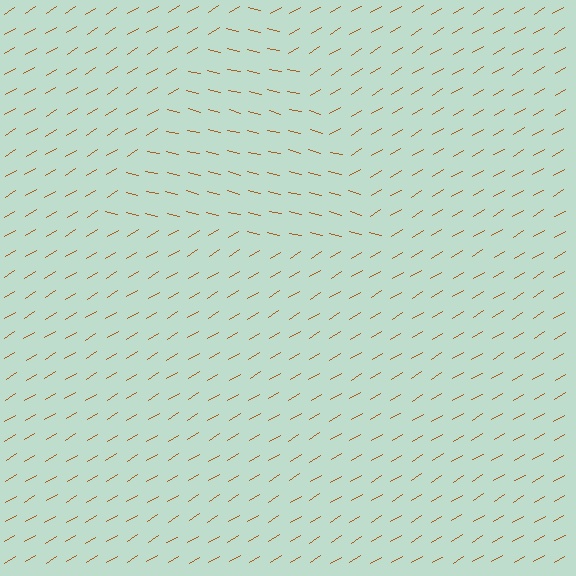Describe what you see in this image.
The image is filled with small brown line segments. A triangle region in the image has lines oriented differently from the surrounding lines, creating a visible texture boundary.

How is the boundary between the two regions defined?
The boundary is defined purely by a change in line orientation (approximately 45 degrees difference). All lines are the same color and thickness.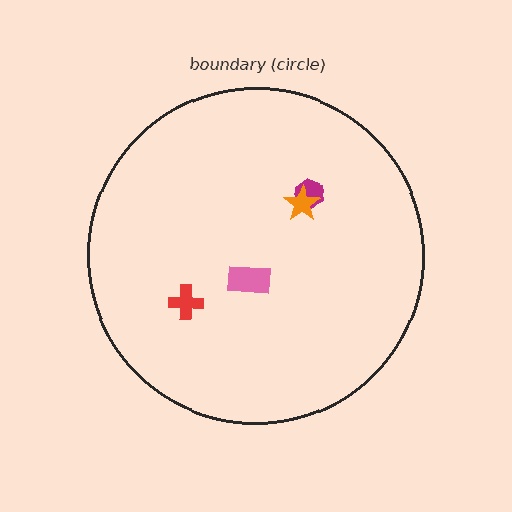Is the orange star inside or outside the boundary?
Inside.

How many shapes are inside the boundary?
4 inside, 0 outside.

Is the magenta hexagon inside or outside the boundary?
Inside.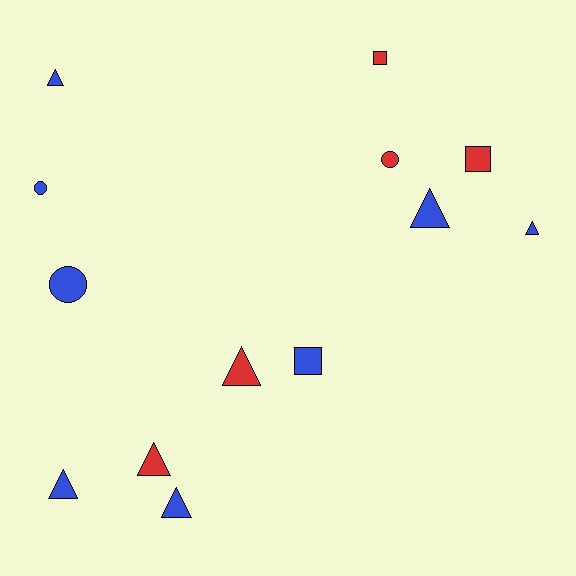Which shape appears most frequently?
Triangle, with 7 objects.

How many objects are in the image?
There are 13 objects.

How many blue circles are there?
There are 2 blue circles.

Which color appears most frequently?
Blue, with 8 objects.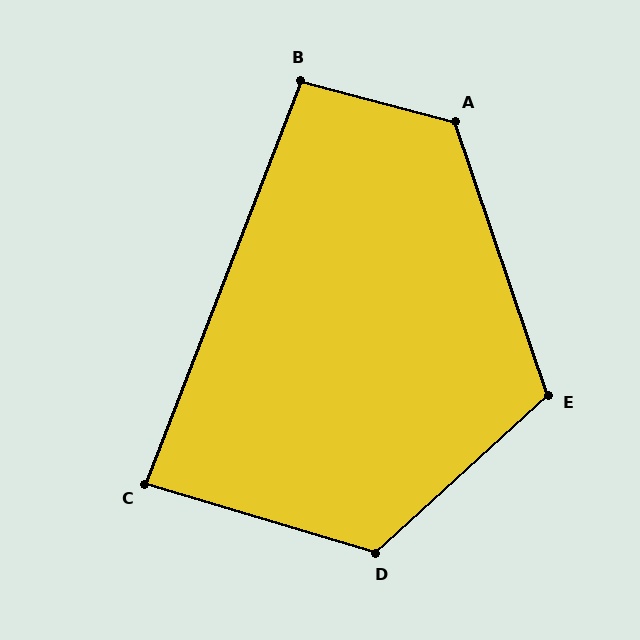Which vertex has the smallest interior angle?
C, at approximately 86 degrees.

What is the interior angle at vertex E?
Approximately 114 degrees (obtuse).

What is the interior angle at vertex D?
Approximately 121 degrees (obtuse).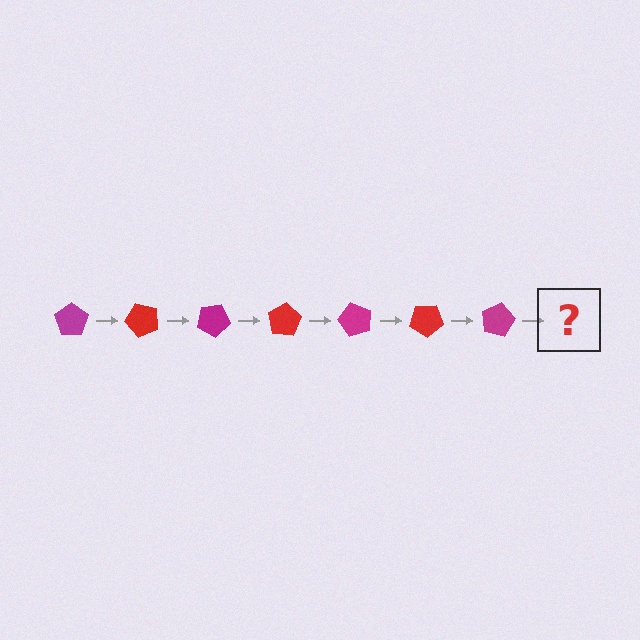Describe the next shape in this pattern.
It should be a red pentagon, rotated 350 degrees from the start.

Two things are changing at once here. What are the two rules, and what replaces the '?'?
The two rules are that it rotates 50 degrees each step and the color cycles through magenta and red. The '?' should be a red pentagon, rotated 350 degrees from the start.